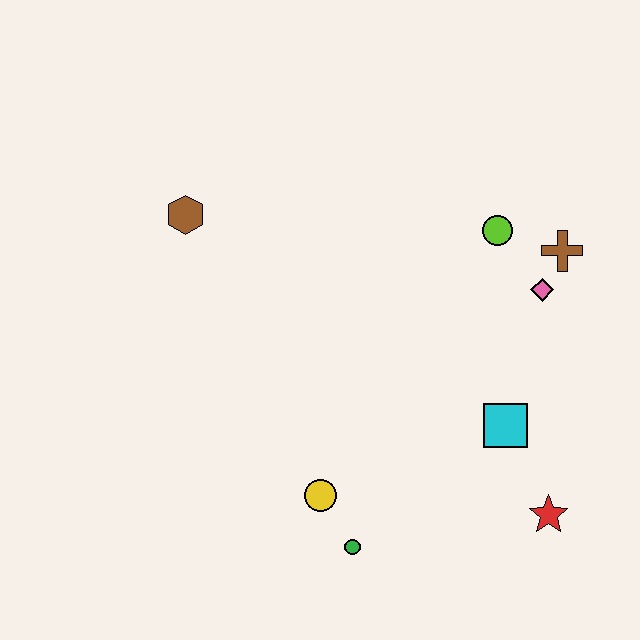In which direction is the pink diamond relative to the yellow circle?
The pink diamond is to the right of the yellow circle.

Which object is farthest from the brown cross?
The brown hexagon is farthest from the brown cross.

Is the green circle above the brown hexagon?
No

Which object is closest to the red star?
The cyan square is closest to the red star.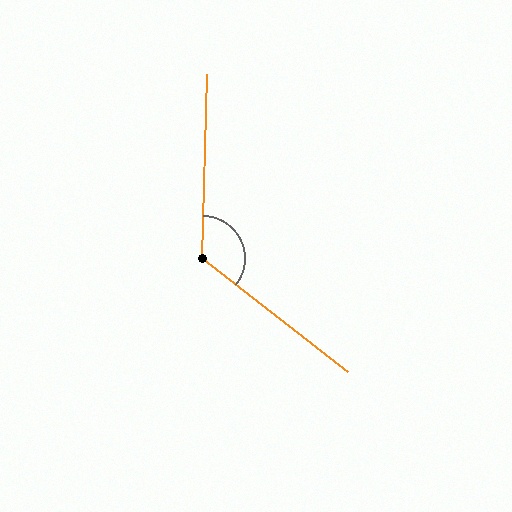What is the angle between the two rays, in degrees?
Approximately 126 degrees.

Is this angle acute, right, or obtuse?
It is obtuse.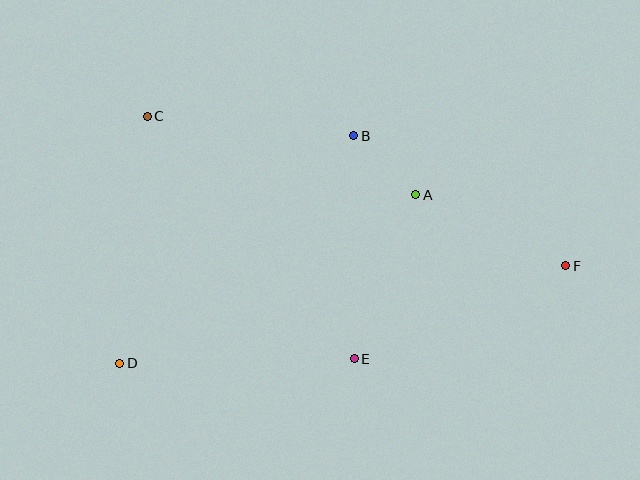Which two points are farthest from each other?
Points D and F are farthest from each other.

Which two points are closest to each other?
Points A and B are closest to each other.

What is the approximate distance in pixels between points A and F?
The distance between A and F is approximately 166 pixels.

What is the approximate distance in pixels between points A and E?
The distance between A and E is approximately 175 pixels.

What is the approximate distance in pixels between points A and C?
The distance between A and C is approximately 280 pixels.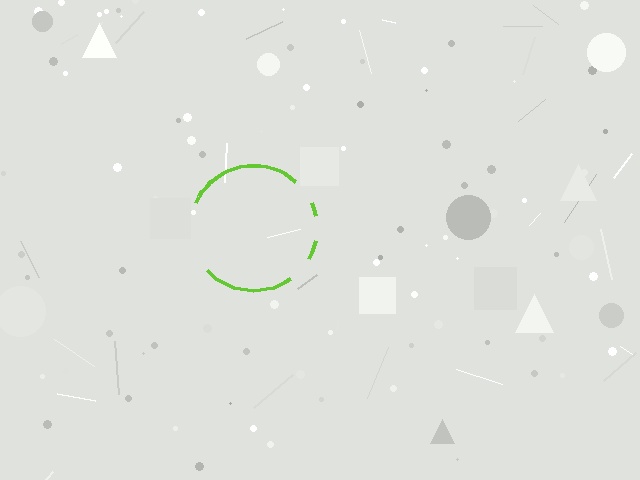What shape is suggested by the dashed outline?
The dashed outline suggests a circle.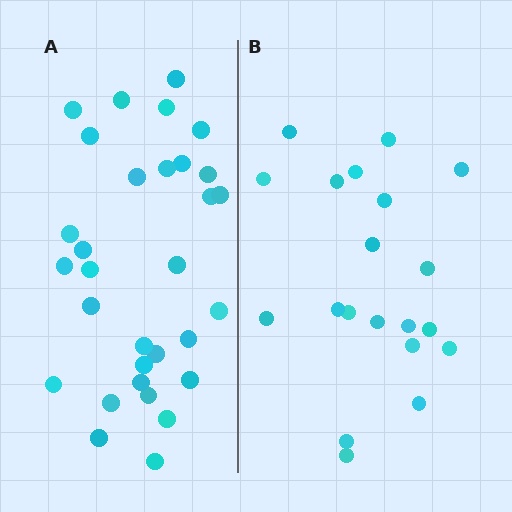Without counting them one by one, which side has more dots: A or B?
Region A (the left region) has more dots.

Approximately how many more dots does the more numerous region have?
Region A has roughly 12 or so more dots than region B.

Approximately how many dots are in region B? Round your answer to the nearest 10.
About 20 dots.